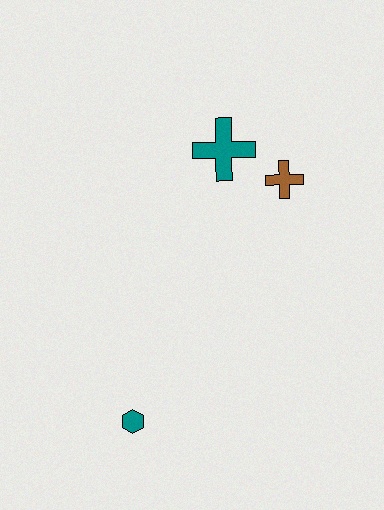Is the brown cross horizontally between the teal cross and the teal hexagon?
No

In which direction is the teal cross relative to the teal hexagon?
The teal cross is above the teal hexagon.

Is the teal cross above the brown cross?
Yes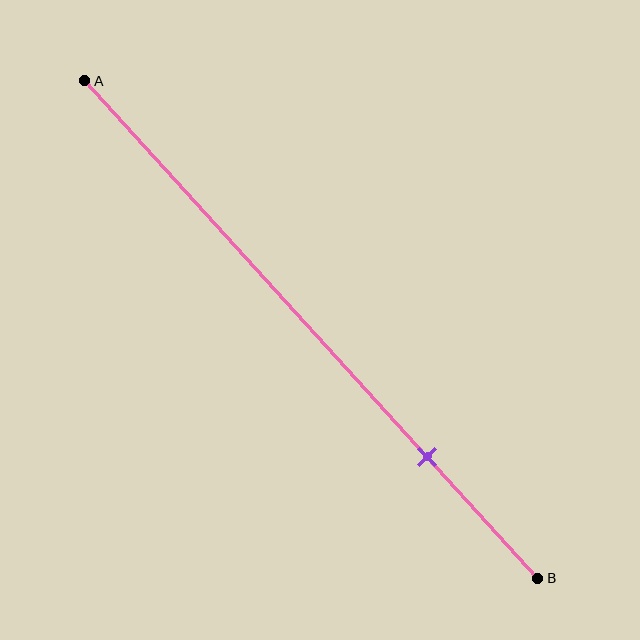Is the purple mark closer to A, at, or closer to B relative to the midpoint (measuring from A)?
The purple mark is closer to point B than the midpoint of segment AB.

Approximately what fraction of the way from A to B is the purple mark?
The purple mark is approximately 75% of the way from A to B.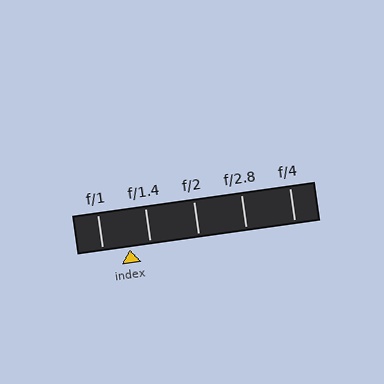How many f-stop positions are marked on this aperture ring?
There are 5 f-stop positions marked.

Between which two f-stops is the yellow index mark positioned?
The index mark is between f/1 and f/1.4.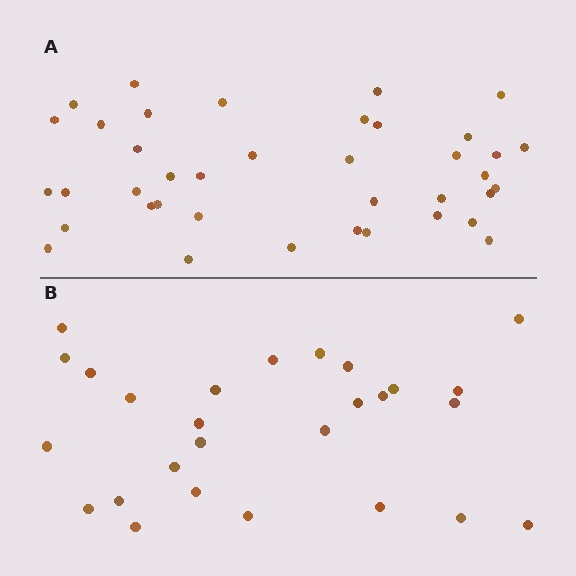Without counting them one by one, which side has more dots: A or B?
Region A (the top region) has more dots.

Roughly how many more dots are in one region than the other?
Region A has roughly 12 or so more dots than region B.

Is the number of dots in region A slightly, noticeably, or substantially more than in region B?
Region A has noticeably more, but not dramatically so. The ratio is roughly 1.4 to 1.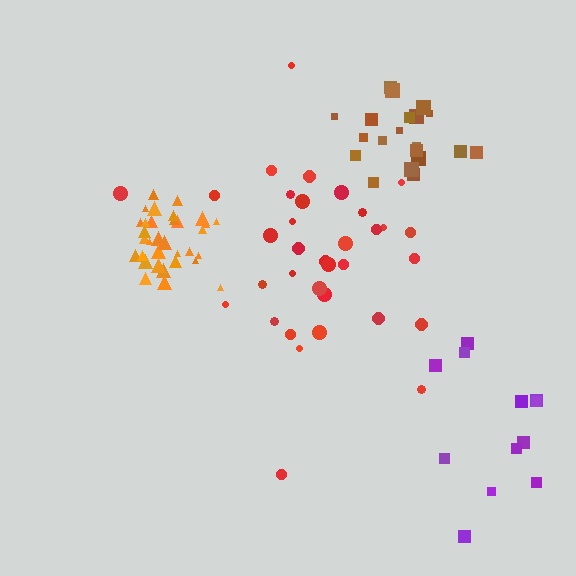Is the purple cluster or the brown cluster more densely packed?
Brown.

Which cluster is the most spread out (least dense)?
Purple.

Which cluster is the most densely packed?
Orange.